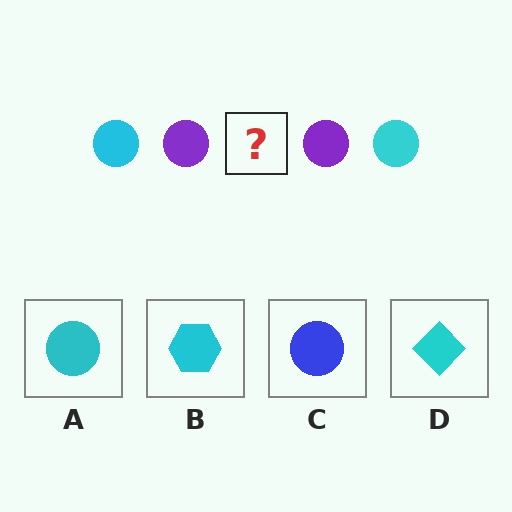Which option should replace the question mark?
Option A.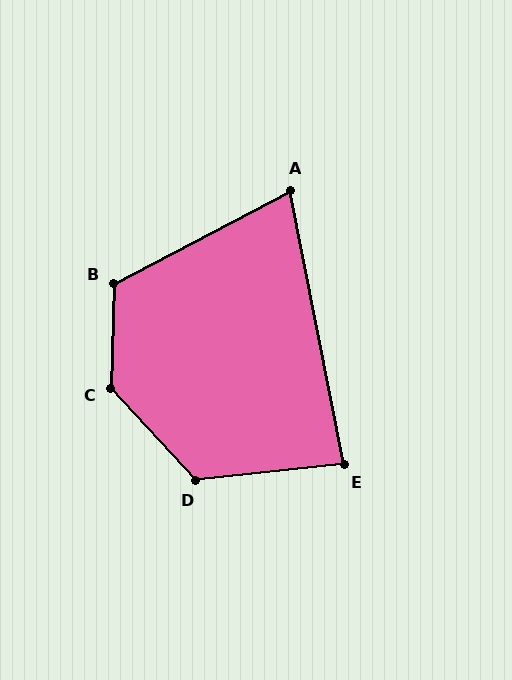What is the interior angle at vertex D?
Approximately 127 degrees (obtuse).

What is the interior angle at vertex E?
Approximately 85 degrees (acute).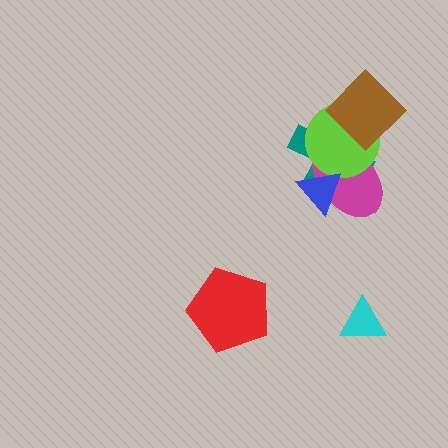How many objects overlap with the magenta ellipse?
4 objects overlap with the magenta ellipse.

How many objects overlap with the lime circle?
4 objects overlap with the lime circle.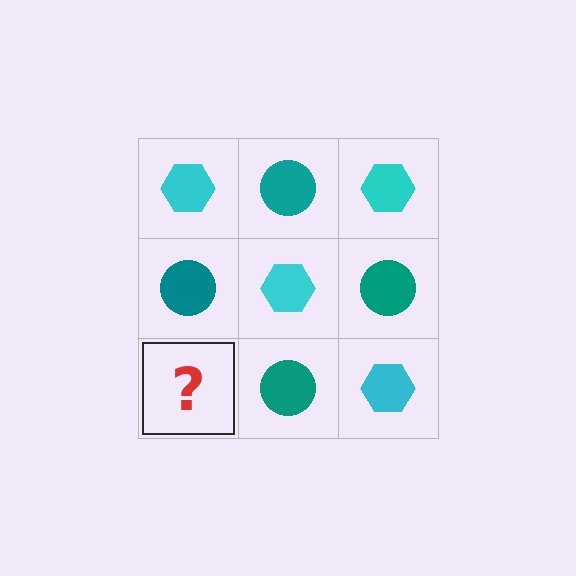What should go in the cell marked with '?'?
The missing cell should contain a cyan hexagon.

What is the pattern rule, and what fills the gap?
The rule is that it alternates cyan hexagon and teal circle in a checkerboard pattern. The gap should be filled with a cyan hexagon.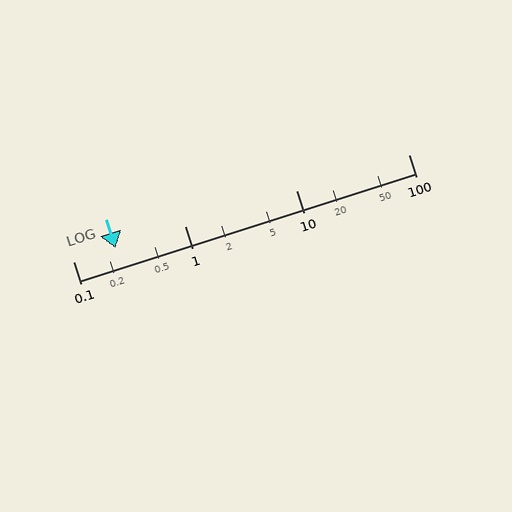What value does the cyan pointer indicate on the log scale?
The pointer indicates approximately 0.24.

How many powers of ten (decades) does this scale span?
The scale spans 3 decades, from 0.1 to 100.